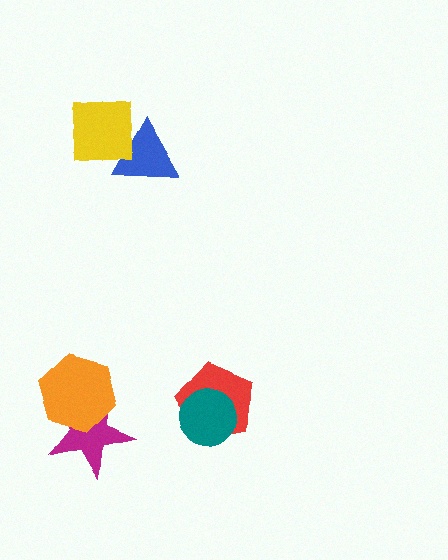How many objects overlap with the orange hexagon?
1 object overlaps with the orange hexagon.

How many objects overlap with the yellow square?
1 object overlaps with the yellow square.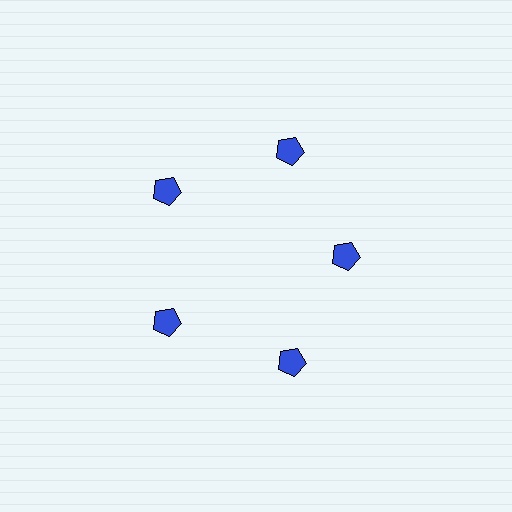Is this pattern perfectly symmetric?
No. The 5 blue pentagons are arranged in a ring, but one element near the 3 o'clock position is pulled inward toward the center, breaking the 5-fold rotational symmetry.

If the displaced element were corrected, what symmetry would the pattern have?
It would have 5-fold rotational symmetry — the pattern would map onto itself every 72 degrees.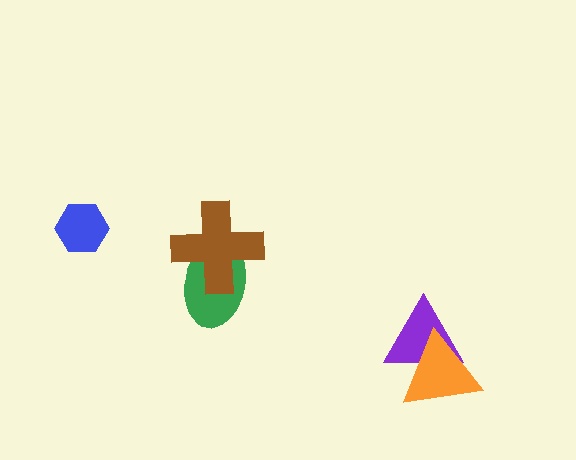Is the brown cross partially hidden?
No, no other shape covers it.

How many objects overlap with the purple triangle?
1 object overlaps with the purple triangle.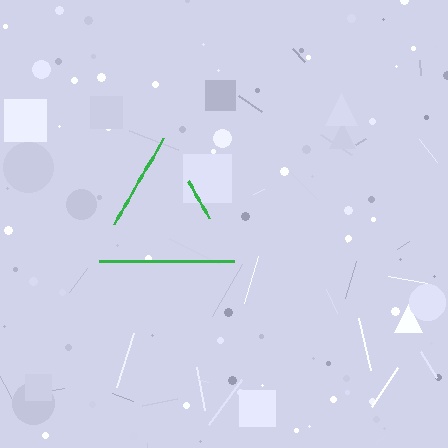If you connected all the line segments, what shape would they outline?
They would outline a triangle.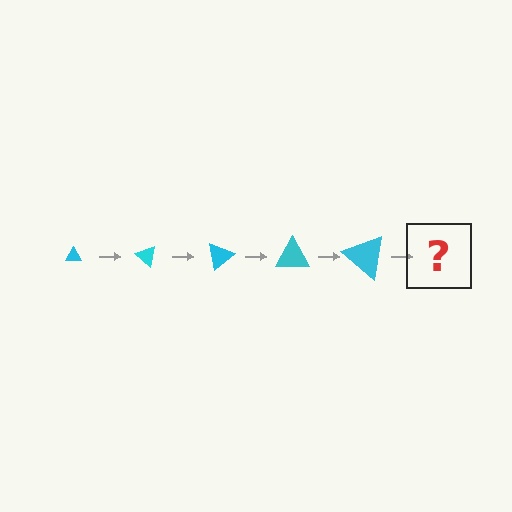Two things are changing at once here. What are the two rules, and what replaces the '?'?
The two rules are that the triangle grows larger each step and it rotates 40 degrees each step. The '?' should be a triangle, larger than the previous one and rotated 200 degrees from the start.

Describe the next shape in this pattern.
It should be a triangle, larger than the previous one and rotated 200 degrees from the start.